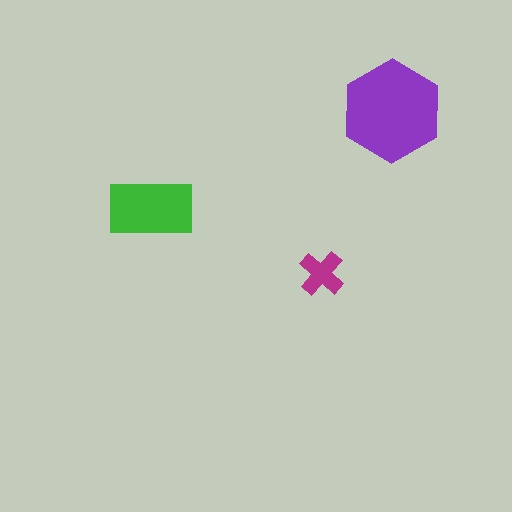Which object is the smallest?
The magenta cross.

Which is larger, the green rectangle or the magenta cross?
The green rectangle.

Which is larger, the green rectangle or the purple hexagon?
The purple hexagon.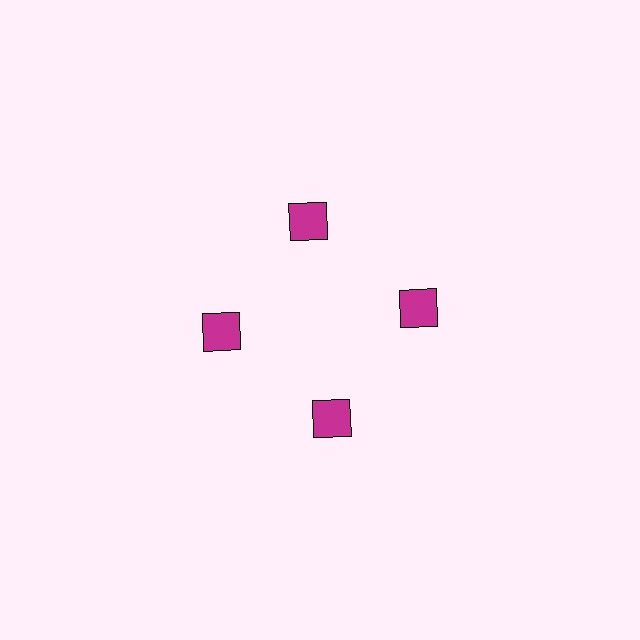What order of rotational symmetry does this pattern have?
This pattern has 4-fold rotational symmetry.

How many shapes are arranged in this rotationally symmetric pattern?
There are 4 shapes, arranged in 4 groups of 1.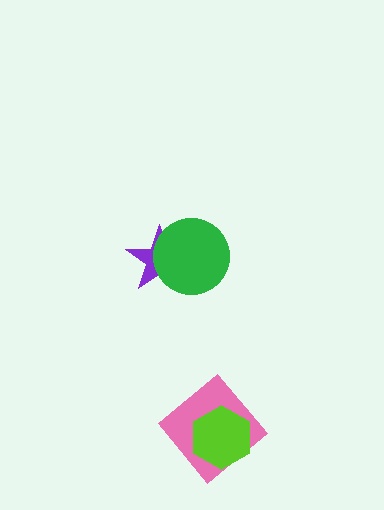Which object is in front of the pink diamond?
The lime hexagon is in front of the pink diamond.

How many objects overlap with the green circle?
1 object overlaps with the green circle.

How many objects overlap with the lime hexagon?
1 object overlaps with the lime hexagon.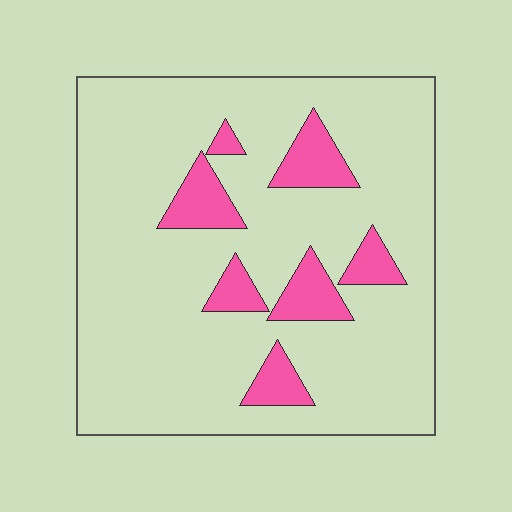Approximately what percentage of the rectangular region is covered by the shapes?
Approximately 15%.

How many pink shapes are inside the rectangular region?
7.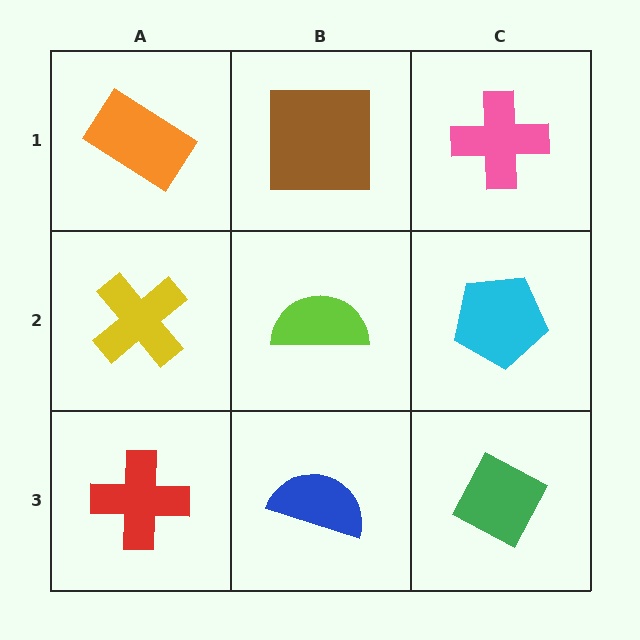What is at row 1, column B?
A brown square.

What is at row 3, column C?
A green diamond.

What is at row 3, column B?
A blue semicircle.